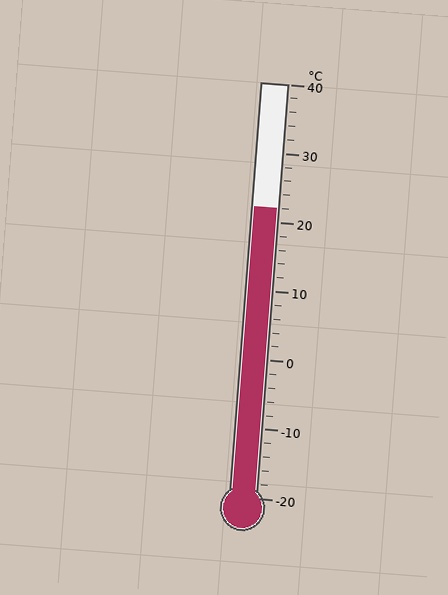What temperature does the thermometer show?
The thermometer shows approximately 22°C.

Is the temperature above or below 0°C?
The temperature is above 0°C.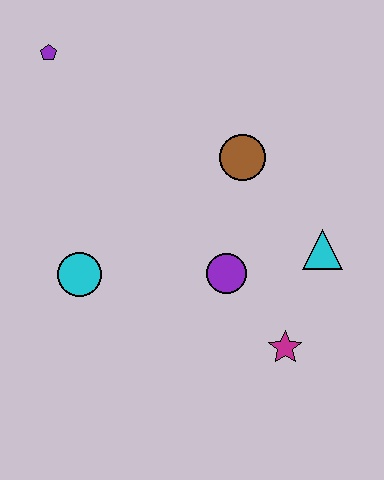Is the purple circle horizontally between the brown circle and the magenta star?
No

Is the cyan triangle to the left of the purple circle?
No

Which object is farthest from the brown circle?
The purple pentagon is farthest from the brown circle.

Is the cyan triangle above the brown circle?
No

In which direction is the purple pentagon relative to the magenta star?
The purple pentagon is above the magenta star.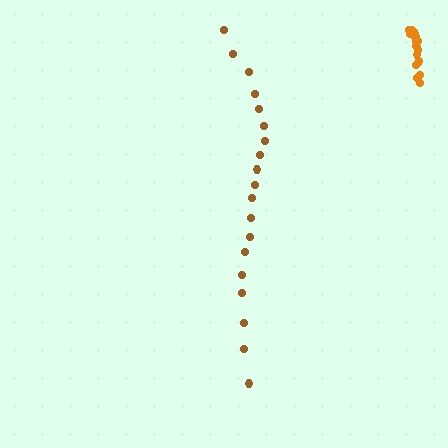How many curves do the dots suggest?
There are 2 distinct paths.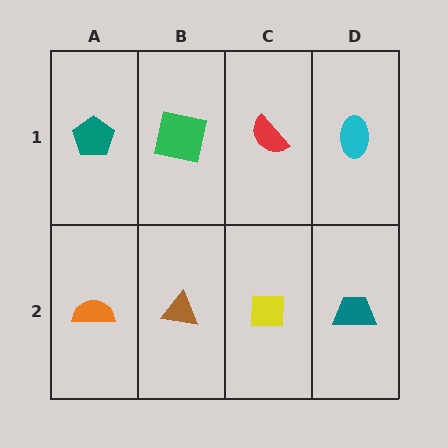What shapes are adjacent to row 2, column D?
A cyan ellipse (row 1, column D), a yellow square (row 2, column C).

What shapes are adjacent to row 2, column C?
A red semicircle (row 1, column C), a brown triangle (row 2, column B), a teal trapezoid (row 2, column D).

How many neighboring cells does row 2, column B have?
3.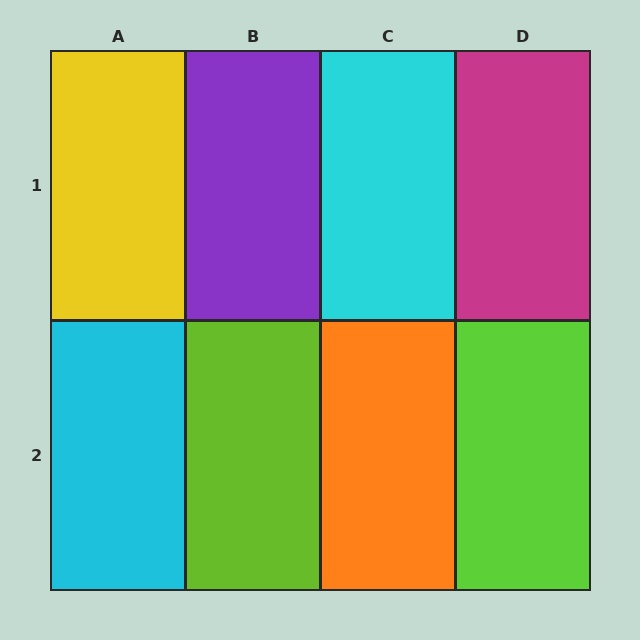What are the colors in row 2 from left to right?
Cyan, lime, orange, lime.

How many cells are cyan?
2 cells are cyan.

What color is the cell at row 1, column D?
Magenta.